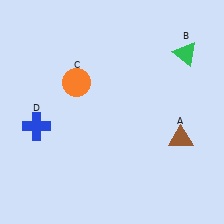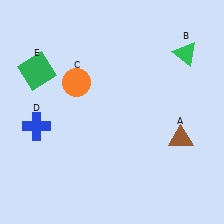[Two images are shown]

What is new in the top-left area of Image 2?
A green square (E) was added in the top-left area of Image 2.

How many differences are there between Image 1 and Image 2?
There is 1 difference between the two images.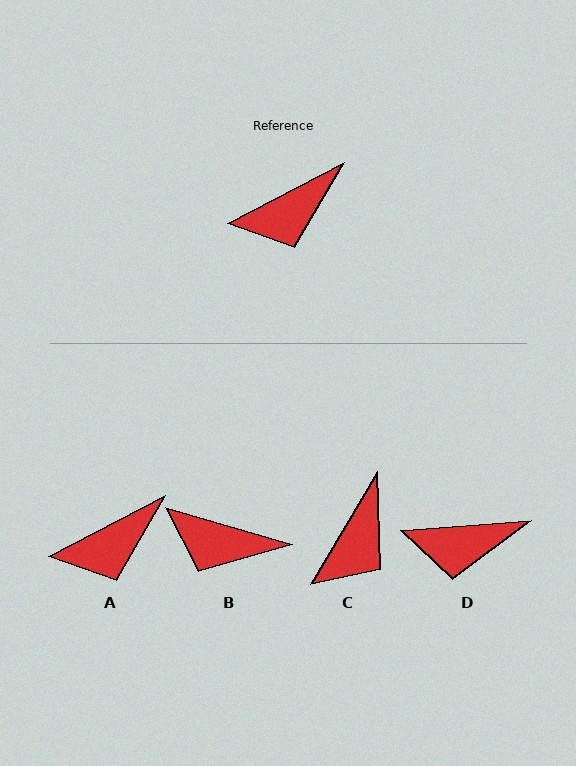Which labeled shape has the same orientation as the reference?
A.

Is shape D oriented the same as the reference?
No, it is off by about 23 degrees.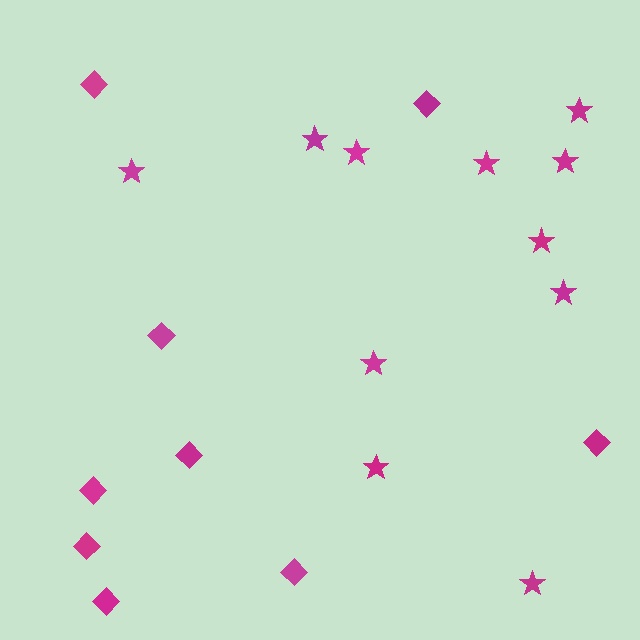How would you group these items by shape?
There are 2 groups: one group of stars (11) and one group of diamonds (9).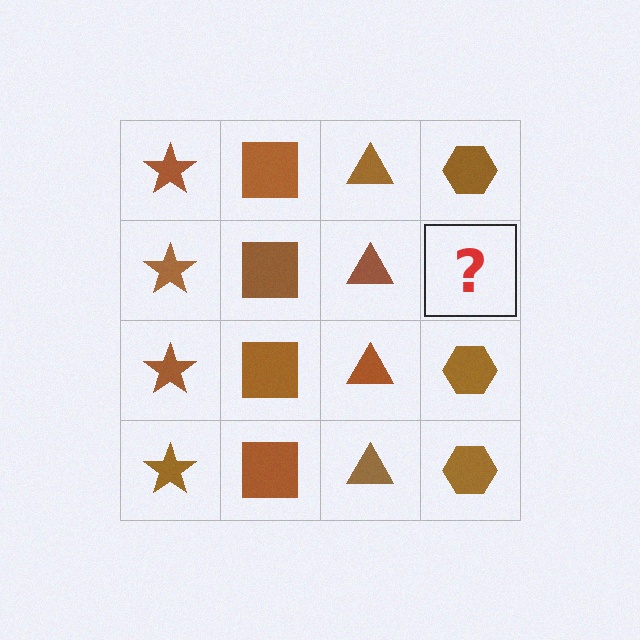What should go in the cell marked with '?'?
The missing cell should contain a brown hexagon.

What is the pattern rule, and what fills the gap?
The rule is that each column has a consistent shape. The gap should be filled with a brown hexagon.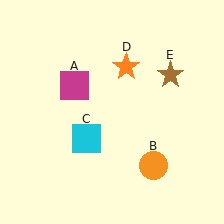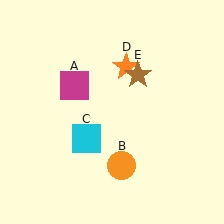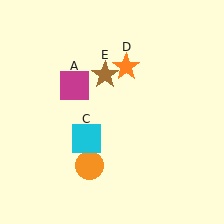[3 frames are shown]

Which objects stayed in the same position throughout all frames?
Magenta square (object A) and cyan square (object C) and orange star (object D) remained stationary.